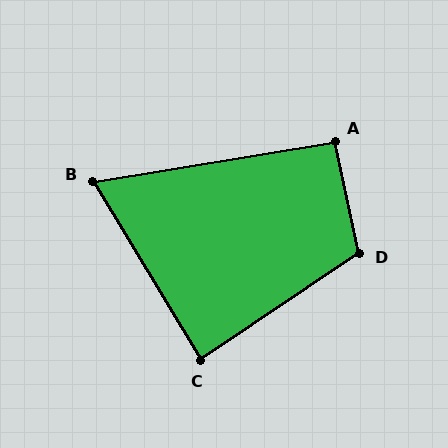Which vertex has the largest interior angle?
D, at approximately 112 degrees.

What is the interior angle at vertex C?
Approximately 87 degrees (approximately right).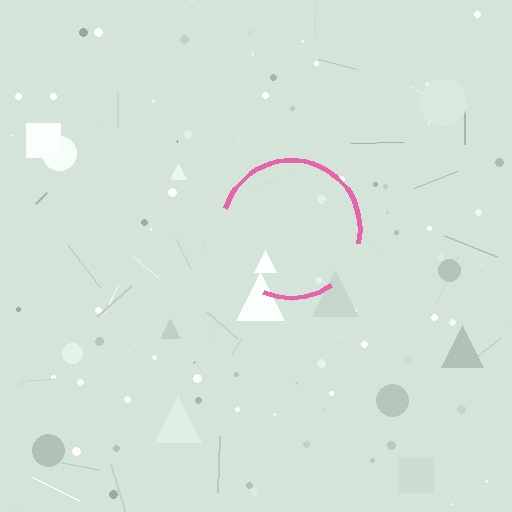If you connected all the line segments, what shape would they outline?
They would outline a circle.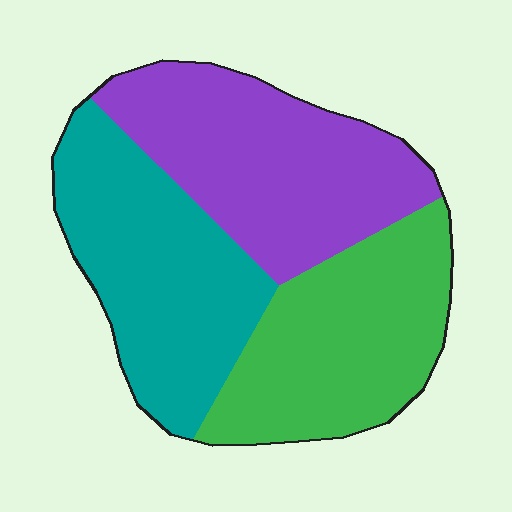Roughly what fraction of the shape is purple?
Purple covers roughly 35% of the shape.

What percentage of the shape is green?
Green covers about 30% of the shape.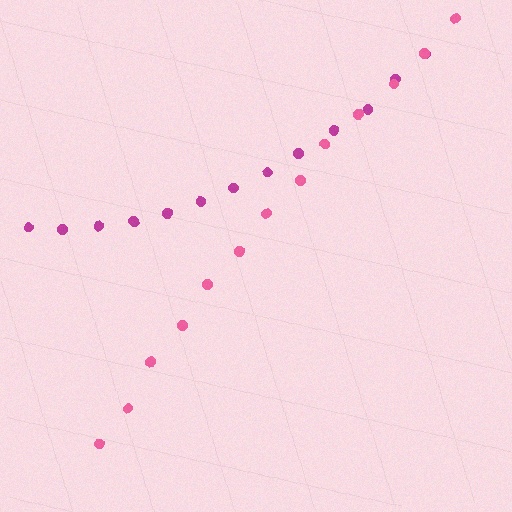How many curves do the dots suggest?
There are 2 distinct paths.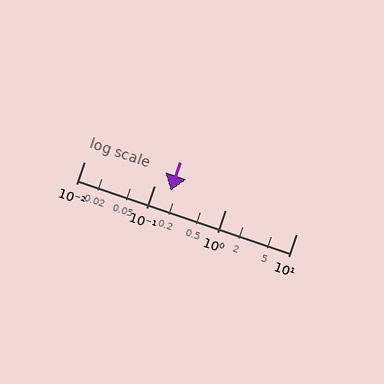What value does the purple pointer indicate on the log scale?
The pointer indicates approximately 0.17.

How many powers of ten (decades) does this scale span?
The scale spans 3 decades, from 0.01 to 10.